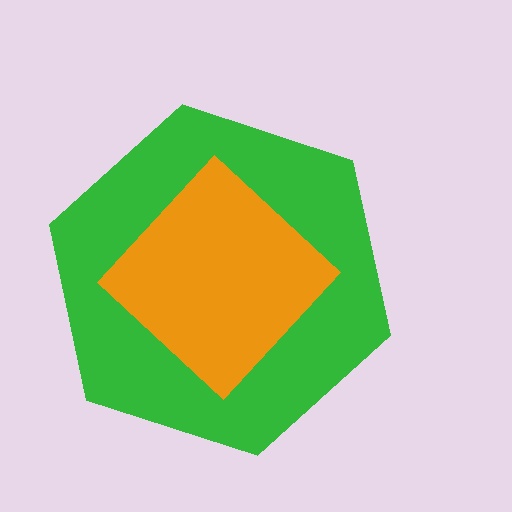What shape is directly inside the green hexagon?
The orange diamond.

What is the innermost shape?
The orange diamond.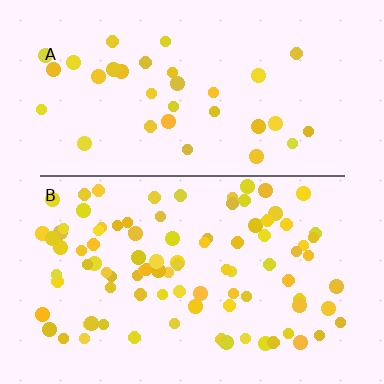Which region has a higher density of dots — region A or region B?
B (the bottom).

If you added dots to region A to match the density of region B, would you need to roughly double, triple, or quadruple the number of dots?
Approximately triple.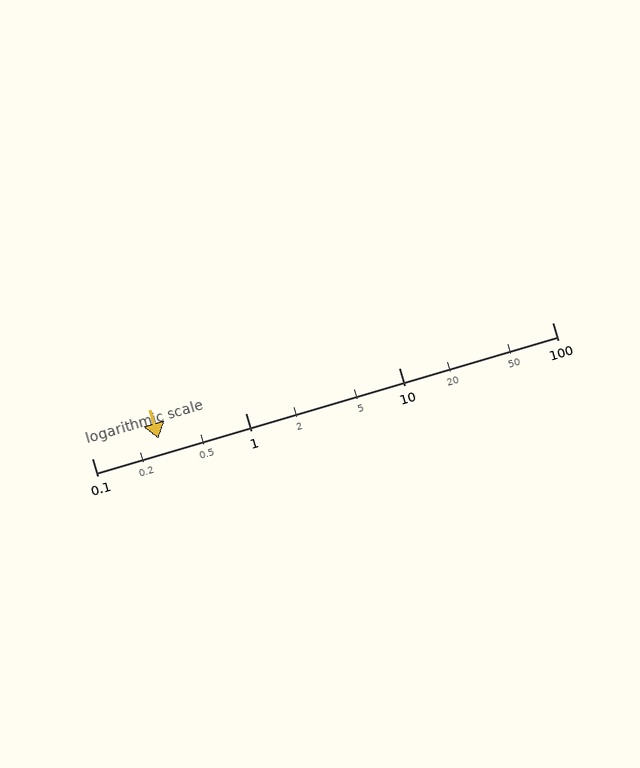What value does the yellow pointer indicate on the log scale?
The pointer indicates approximately 0.27.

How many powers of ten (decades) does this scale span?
The scale spans 3 decades, from 0.1 to 100.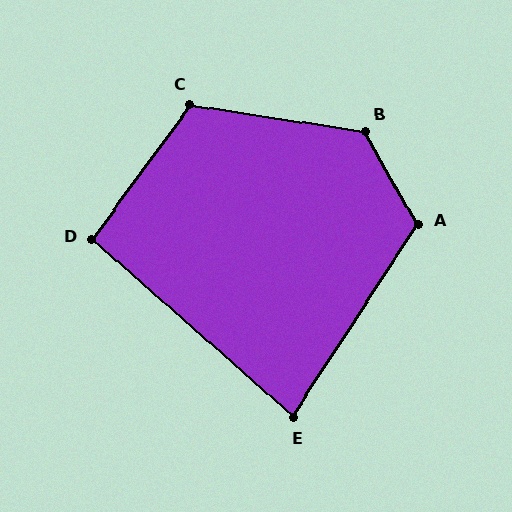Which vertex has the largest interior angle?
B, at approximately 129 degrees.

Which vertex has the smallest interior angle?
E, at approximately 82 degrees.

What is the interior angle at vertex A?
Approximately 117 degrees (obtuse).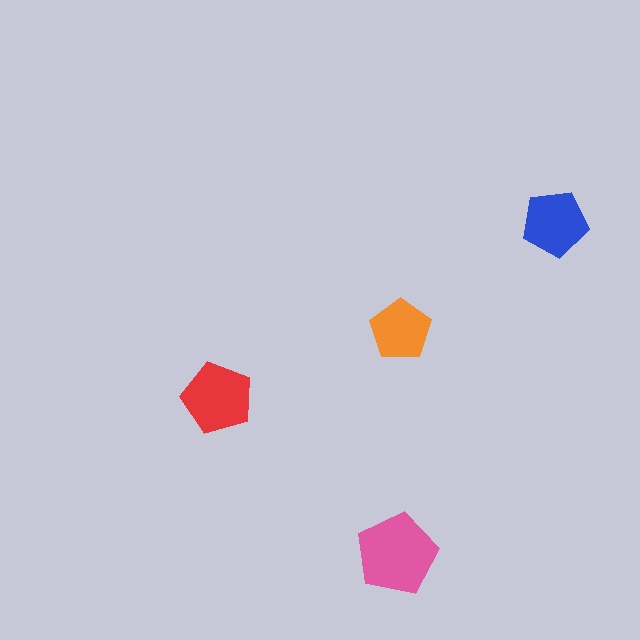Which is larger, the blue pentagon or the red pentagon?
The red one.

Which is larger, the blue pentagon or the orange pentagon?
The blue one.